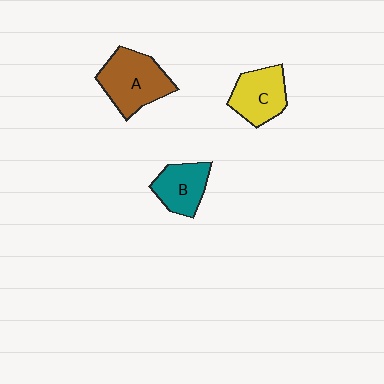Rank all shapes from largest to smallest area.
From largest to smallest: A (brown), C (yellow), B (teal).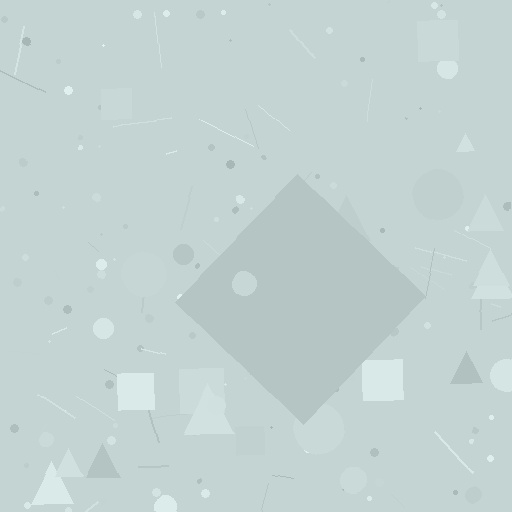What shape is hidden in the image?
A diamond is hidden in the image.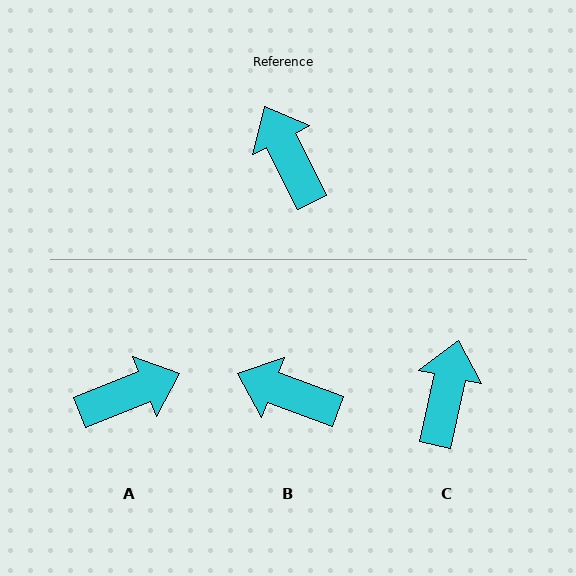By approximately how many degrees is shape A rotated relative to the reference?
Approximately 95 degrees clockwise.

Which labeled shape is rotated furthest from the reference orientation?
A, about 95 degrees away.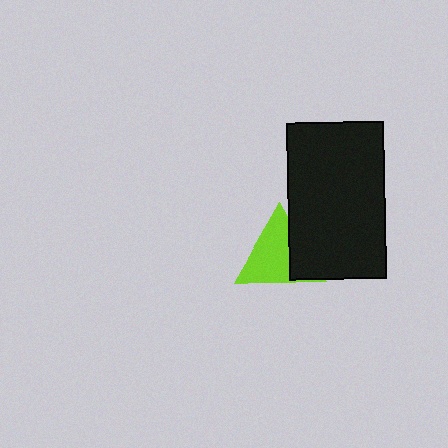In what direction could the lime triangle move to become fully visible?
The lime triangle could move left. That would shift it out from behind the black rectangle entirely.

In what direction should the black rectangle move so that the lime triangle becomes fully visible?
The black rectangle should move right. That is the shortest direction to clear the overlap and leave the lime triangle fully visible.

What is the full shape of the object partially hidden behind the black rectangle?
The partially hidden object is a lime triangle.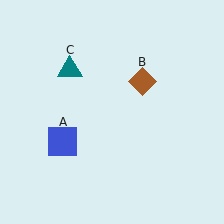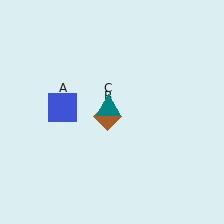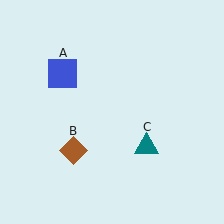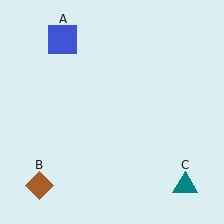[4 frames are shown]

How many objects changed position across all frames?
3 objects changed position: blue square (object A), brown diamond (object B), teal triangle (object C).